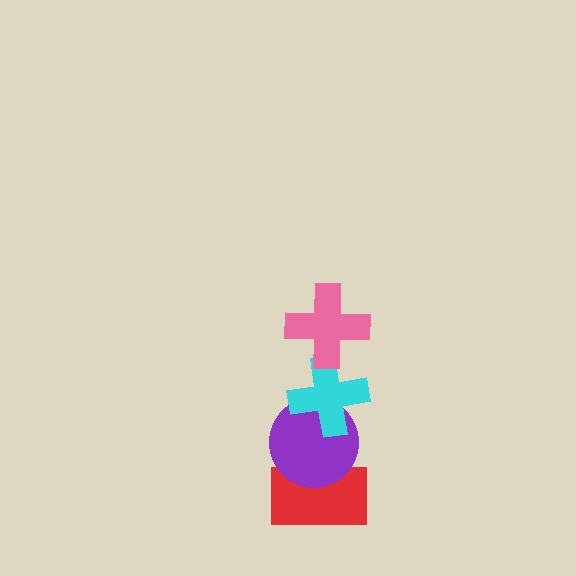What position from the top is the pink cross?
The pink cross is 1st from the top.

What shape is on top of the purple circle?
The cyan cross is on top of the purple circle.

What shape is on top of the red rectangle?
The purple circle is on top of the red rectangle.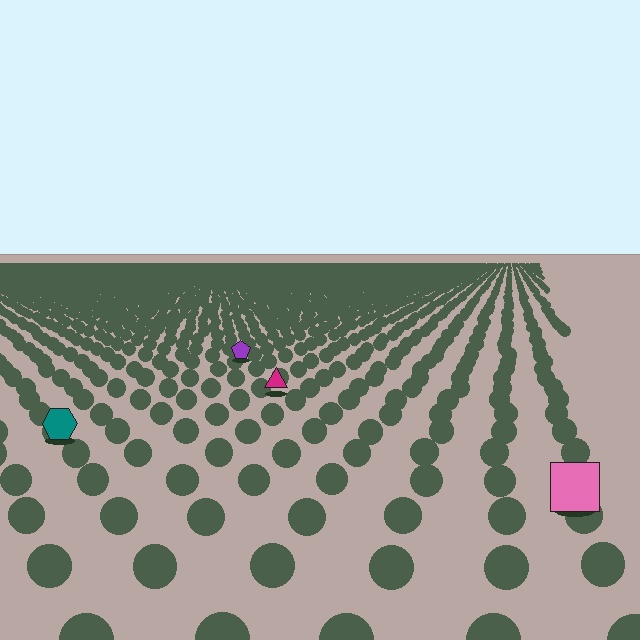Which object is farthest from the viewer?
The purple pentagon is farthest from the viewer. It appears smaller and the ground texture around it is denser.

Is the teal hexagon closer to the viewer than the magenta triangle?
Yes. The teal hexagon is closer — you can tell from the texture gradient: the ground texture is coarser near it.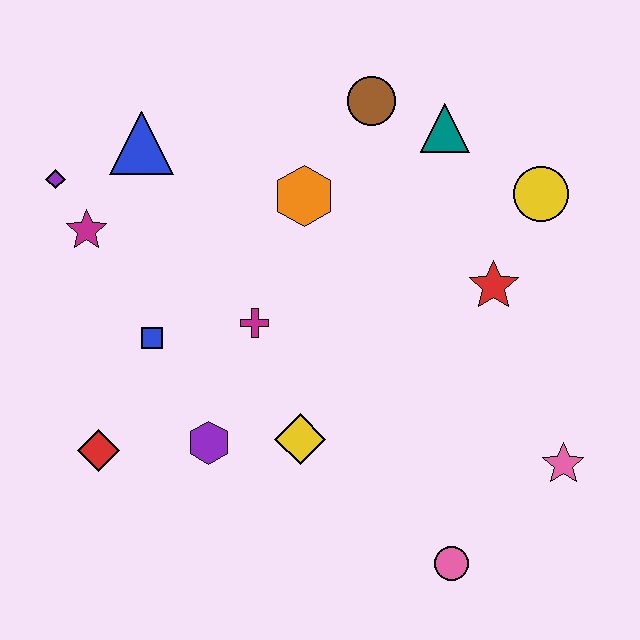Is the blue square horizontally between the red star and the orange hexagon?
No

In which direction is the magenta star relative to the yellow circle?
The magenta star is to the left of the yellow circle.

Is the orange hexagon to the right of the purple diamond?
Yes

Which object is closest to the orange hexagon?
The brown circle is closest to the orange hexagon.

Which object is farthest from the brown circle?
The pink circle is farthest from the brown circle.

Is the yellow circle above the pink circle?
Yes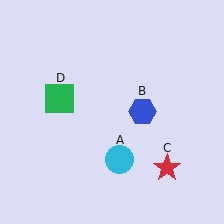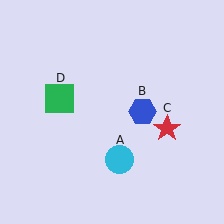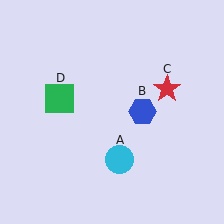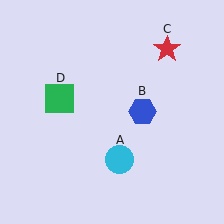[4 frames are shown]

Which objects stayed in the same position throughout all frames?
Cyan circle (object A) and blue hexagon (object B) and green square (object D) remained stationary.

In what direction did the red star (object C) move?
The red star (object C) moved up.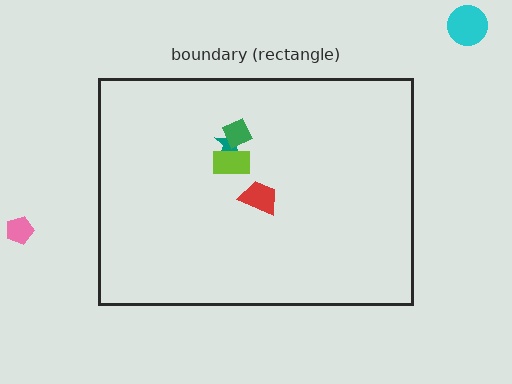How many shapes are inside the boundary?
4 inside, 2 outside.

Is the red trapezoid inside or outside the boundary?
Inside.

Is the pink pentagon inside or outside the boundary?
Outside.